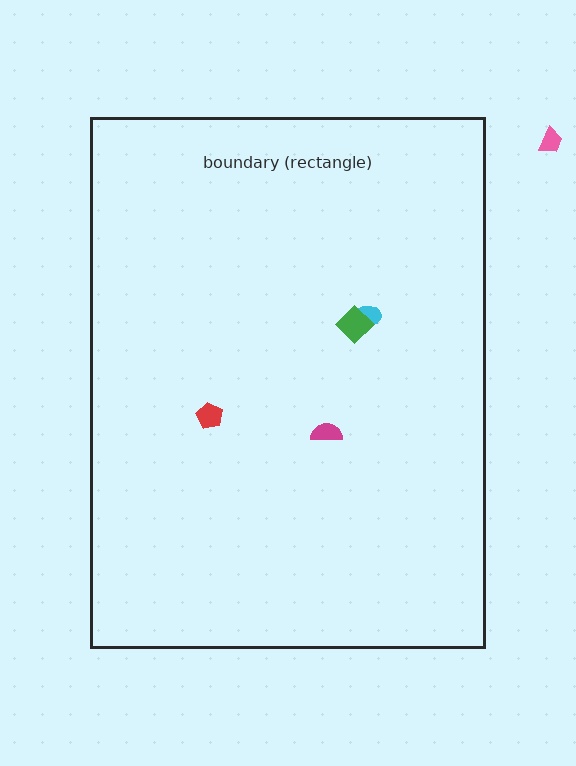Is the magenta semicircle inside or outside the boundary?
Inside.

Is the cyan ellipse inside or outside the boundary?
Inside.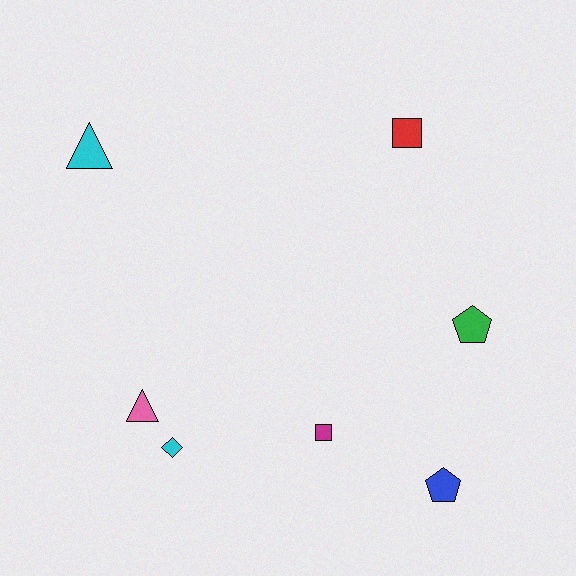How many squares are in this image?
There are 2 squares.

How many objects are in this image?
There are 7 objects.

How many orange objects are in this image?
There are no orange objects.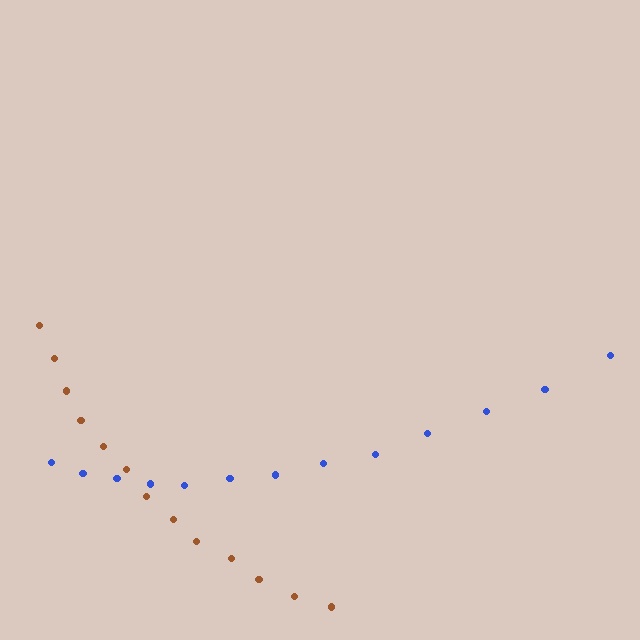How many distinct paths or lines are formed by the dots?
There are 2 distinct paths.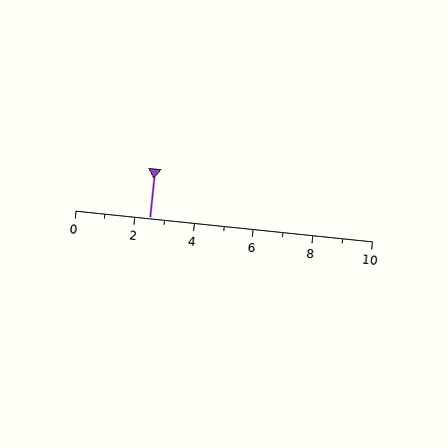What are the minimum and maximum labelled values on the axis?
The axis runs from 0 to 10.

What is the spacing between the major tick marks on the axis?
The major ticks are spaced 2 apart.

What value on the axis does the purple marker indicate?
The marker indicates approximately 2.5.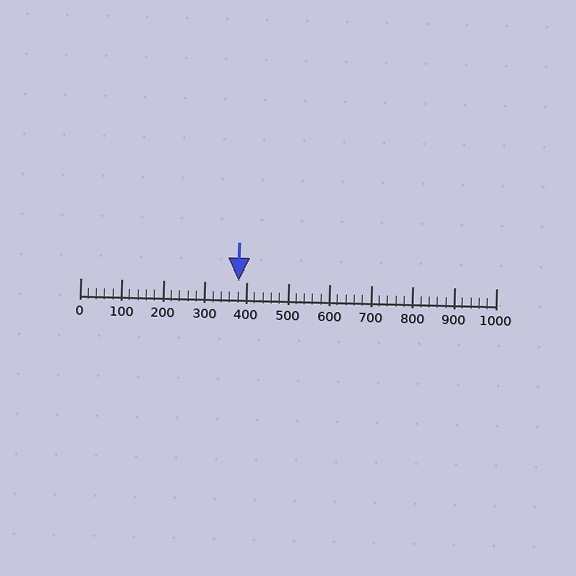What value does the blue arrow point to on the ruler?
The blue arrow points to approximately 380.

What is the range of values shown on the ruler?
The ruler shows values from 0 to 1000.